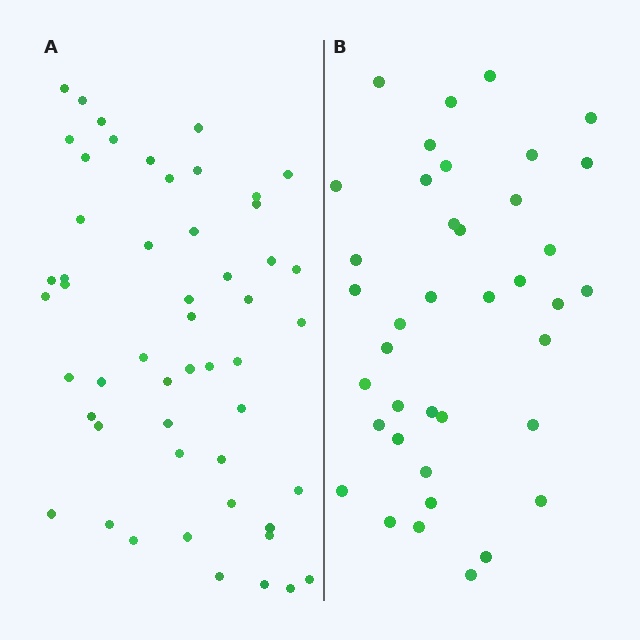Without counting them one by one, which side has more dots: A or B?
Region A (the left region) has more dots.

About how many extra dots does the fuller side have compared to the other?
Region A has approximately 15 more dots than region B.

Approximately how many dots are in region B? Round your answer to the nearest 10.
About 40 dots. (The exact count is 39, which rounds to 40.)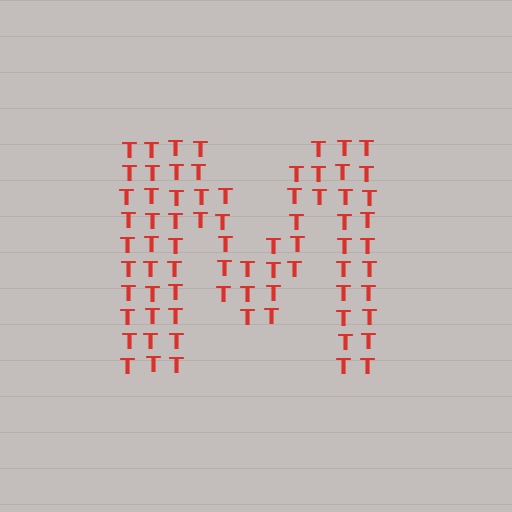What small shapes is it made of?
It is made of small letter T's.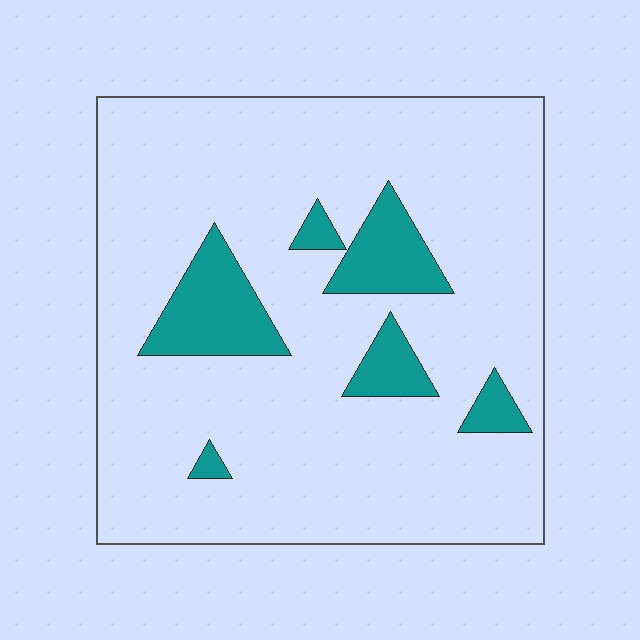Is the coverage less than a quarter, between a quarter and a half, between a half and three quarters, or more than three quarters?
Less than a quarter.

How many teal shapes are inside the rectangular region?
6.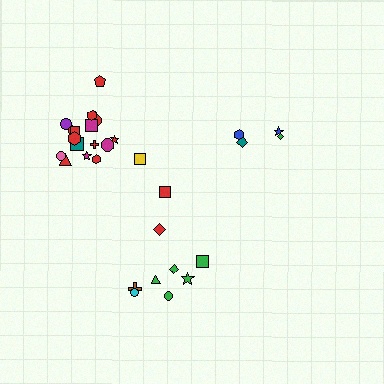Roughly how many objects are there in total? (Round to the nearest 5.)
Roughly 30 objects in total.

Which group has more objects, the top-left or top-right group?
The top-left group.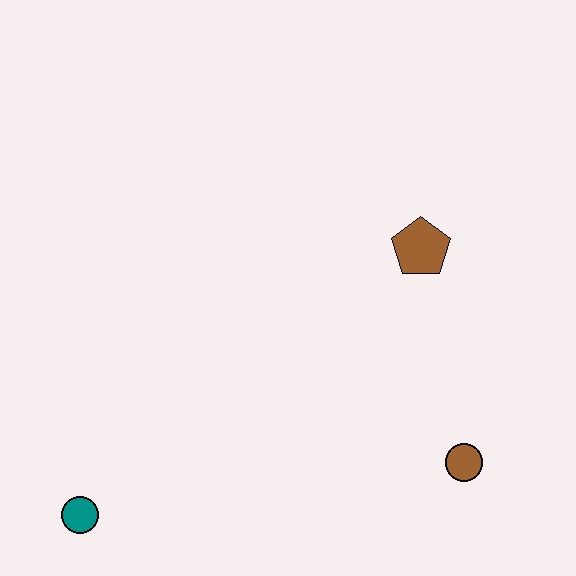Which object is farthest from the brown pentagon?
The teal circle is farthest from the brown pentagon.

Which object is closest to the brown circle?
The brown pentagon is closest to the brown circle.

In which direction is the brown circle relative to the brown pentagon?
The brown circle is below the brown pentagon.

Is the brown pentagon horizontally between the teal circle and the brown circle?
Yes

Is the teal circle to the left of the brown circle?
Yes